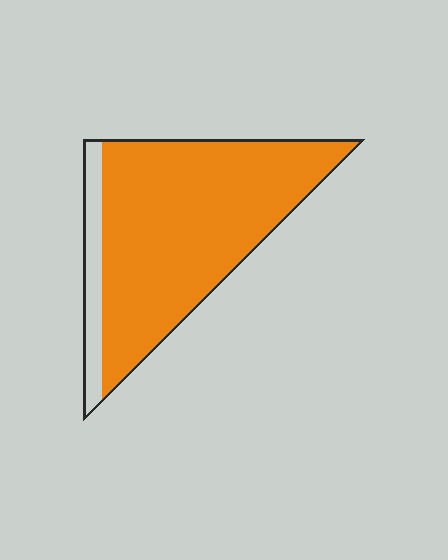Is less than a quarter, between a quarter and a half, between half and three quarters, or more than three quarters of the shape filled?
More than three quarters.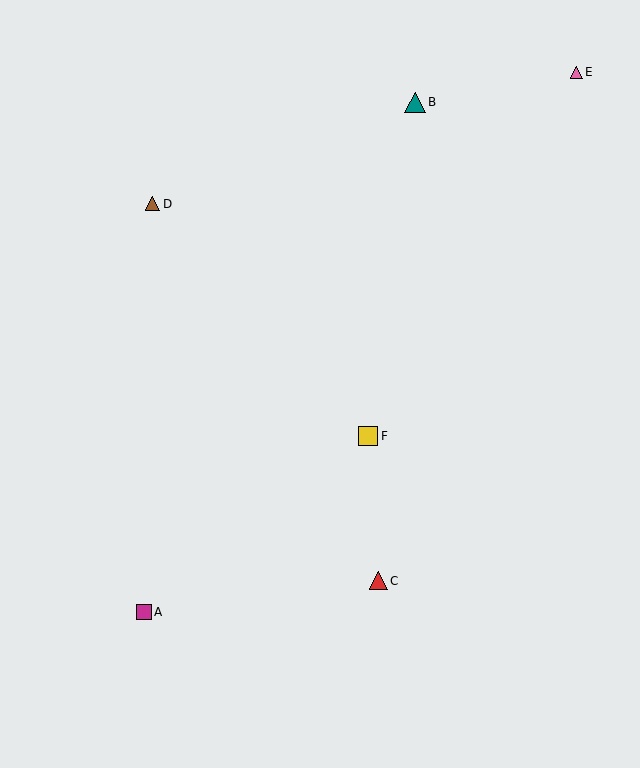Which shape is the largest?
The teal triangle (labeled B) is the largest.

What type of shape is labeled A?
Shape A is a magenta square.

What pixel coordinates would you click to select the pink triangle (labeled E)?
Click at (576, 72) to select the pink triangle E.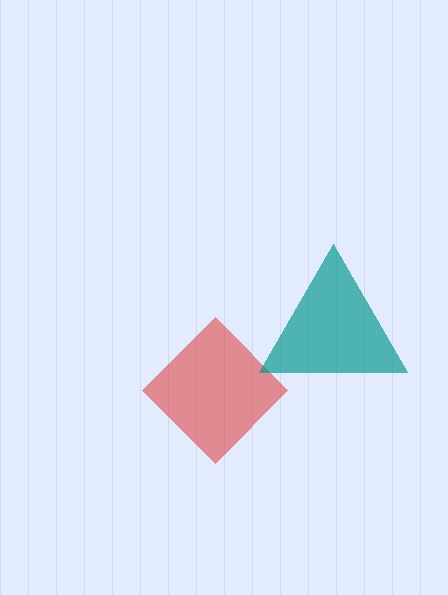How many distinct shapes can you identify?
There are 2 distinct shapes: a red diamond, a teal triangle.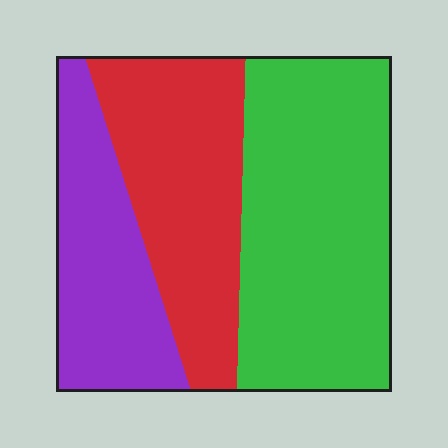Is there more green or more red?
Green.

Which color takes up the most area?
Green, at roughly 45%.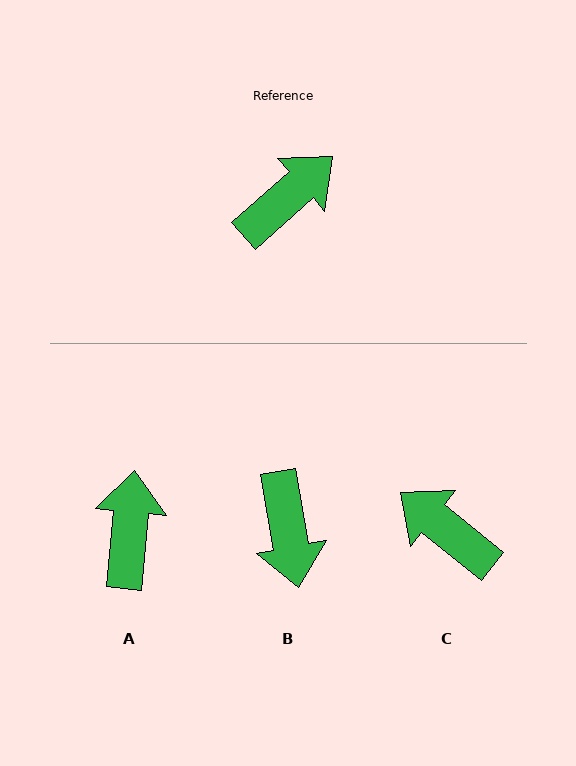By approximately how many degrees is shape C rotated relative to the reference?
Approximately 99 degrees counter-clockwise.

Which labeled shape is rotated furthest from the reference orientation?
B, about 122 degrees away.